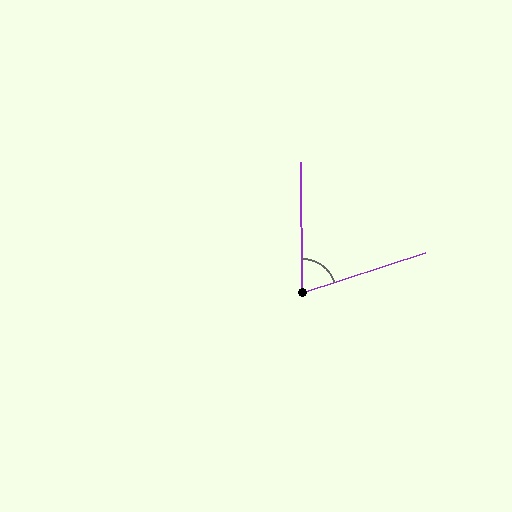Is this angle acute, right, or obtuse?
It is acute.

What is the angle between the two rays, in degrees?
Approximately 72 degrees.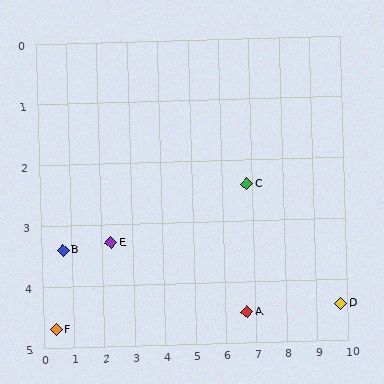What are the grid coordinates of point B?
Point B is at approximately (0.7, 3.4).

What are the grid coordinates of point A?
Point A is at approximately (6.7, 4.5).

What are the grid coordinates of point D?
Point D is at approximately (9.8, 4.4).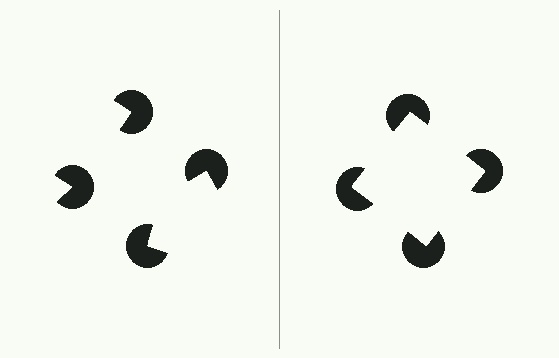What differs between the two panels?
The pac-man discs are positioned identically on both sides; only the wedge orientations differ. On the right they align to a square; on the left they are misaligned.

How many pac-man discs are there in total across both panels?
8 — 4 on each side.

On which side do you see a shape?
An illusory square appears on the right side. On the left side the wedge cuts are rotated, so no coherent shape forms.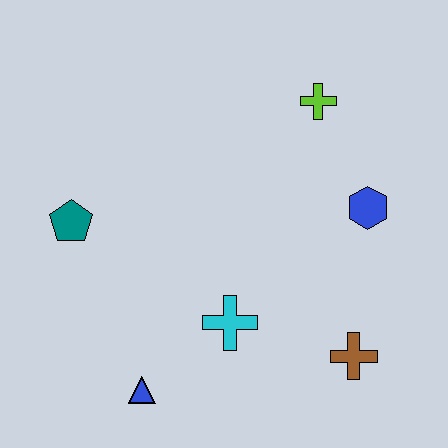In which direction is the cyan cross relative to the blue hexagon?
The cyan cross is to the left of the blue hexagon.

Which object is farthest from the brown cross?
The teal pentagon is farthest from the brown cross.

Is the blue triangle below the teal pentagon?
Yes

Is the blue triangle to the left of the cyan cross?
Yes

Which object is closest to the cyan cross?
The blue triangle is closest to the cyan cross.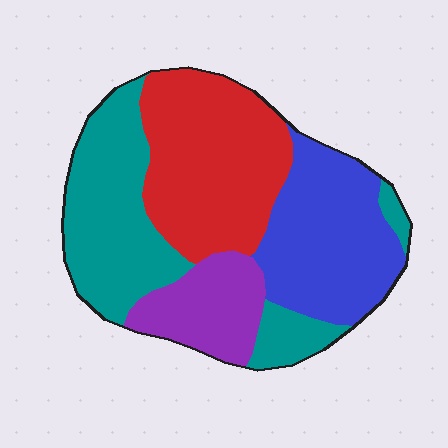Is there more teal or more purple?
Teal.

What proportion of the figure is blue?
Blue takes up about one quarter (1/4) of the figure.